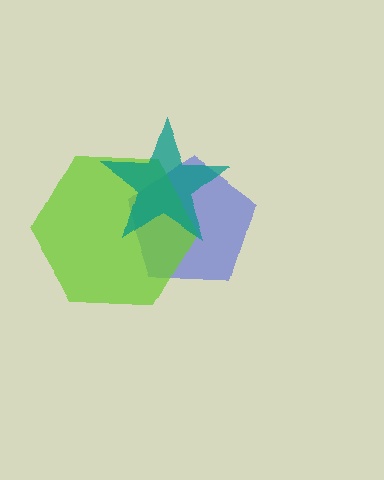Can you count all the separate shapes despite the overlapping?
Yes, there are 3 separate shapes.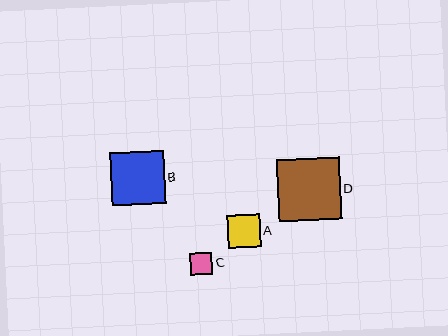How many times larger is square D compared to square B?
Square D is approximately 1.2 times the size of square B.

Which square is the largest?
Square D is the largest with a size of approximately 62 pixels.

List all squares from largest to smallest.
From largest to smallest: D, B, A, C.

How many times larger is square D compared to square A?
Square D is approximately 1.9 times the size of square A.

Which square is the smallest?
Square C is the smallest with a size of approximately 22 pixels.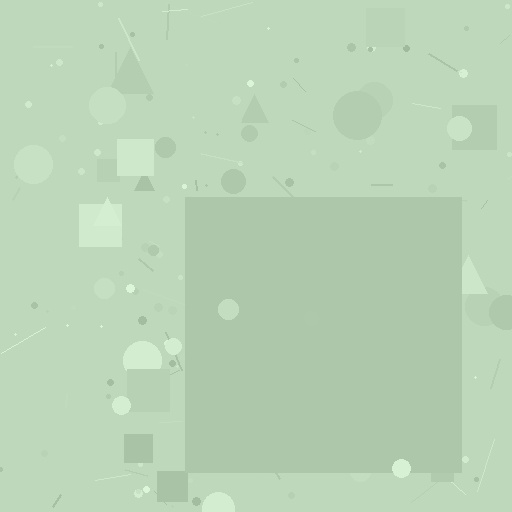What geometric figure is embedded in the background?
A square is embedded in the background.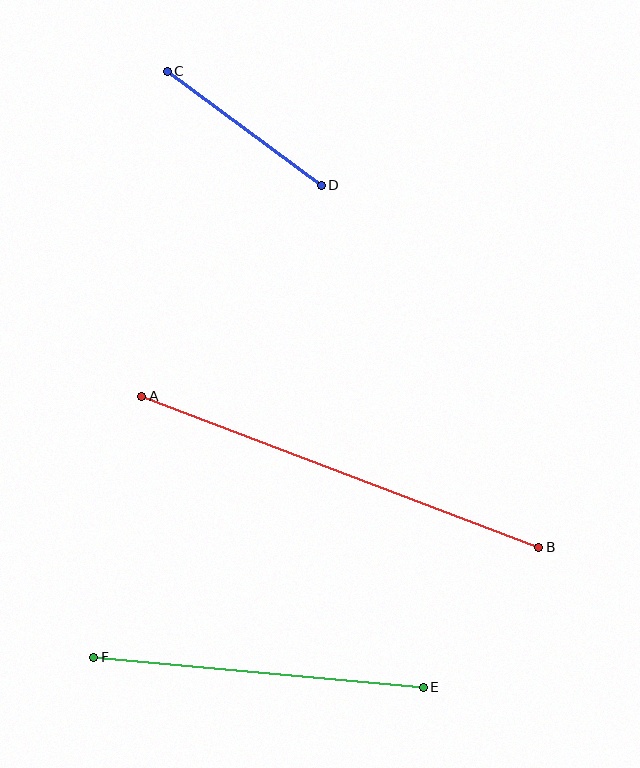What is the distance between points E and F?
The distance is approximately 331 pixels.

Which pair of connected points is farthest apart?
Points A and B are farthest apart.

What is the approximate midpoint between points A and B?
The midpoint is at approximately (340, 472) pixels.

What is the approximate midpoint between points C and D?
The midpoint is at approximately (244, 128) pixels.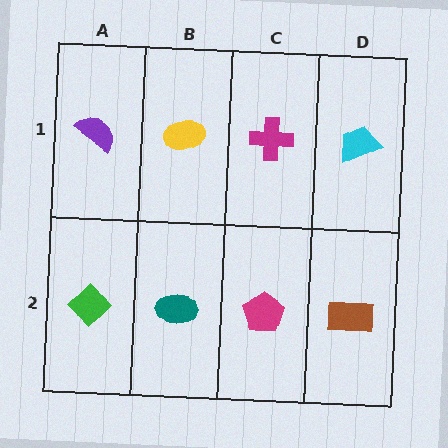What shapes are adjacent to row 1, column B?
A teal ellipse (row 2, column B), a purple semicircle (row 1, column A), a magenta cross (row 1, column C).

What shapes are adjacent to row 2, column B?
A yellow ellipse (row 1, column B), a green diamond (row 2, column A), a magenta pentagon (row 2, column C).